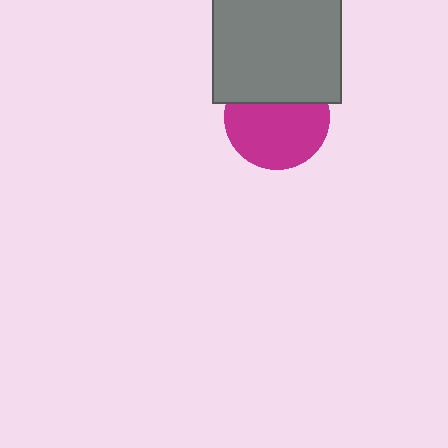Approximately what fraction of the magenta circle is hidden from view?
Roughly 34% of the magenta circle is hidden behind the gray square.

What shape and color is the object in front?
The object in front is a gray square.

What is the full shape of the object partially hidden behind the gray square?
The partially hidden object is a magenta circle.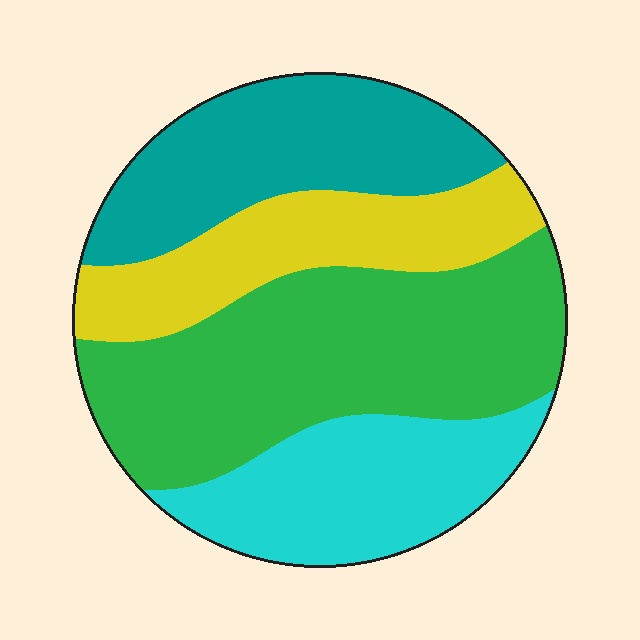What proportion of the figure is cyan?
Cyan takes up about one fifth (1/5) of the figure.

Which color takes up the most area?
Green, at roughly 40%.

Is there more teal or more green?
Green.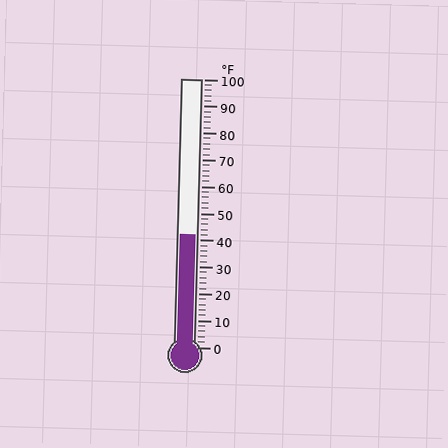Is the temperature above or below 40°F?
The temperature is above 40°F.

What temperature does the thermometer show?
The thermometer shows approximately 42°F.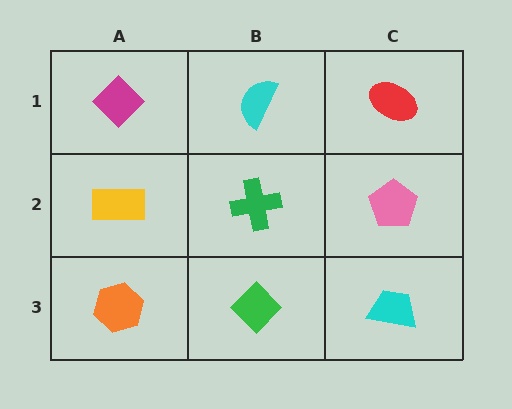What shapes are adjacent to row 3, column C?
A pink pentagon (row 2, column C), a green diamond (row 3, column B).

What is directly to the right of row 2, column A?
A green cross.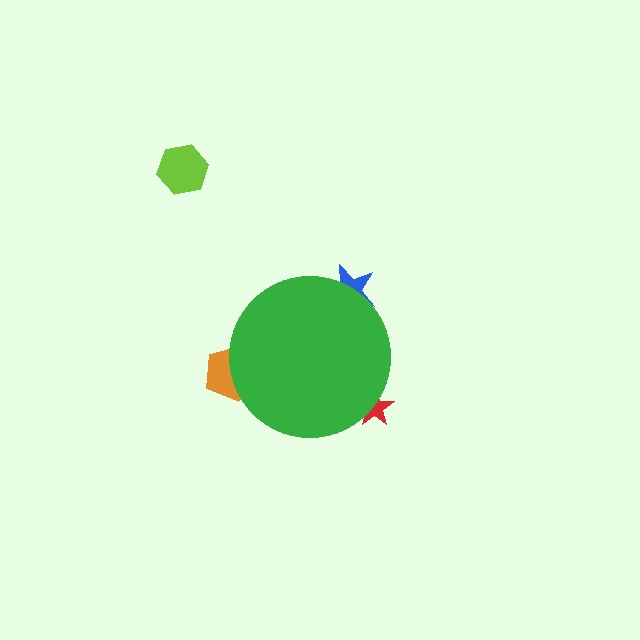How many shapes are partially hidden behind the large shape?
3 shapes are partially hidden.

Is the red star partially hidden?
Yes, the red star is partially hidden behind the green circle.